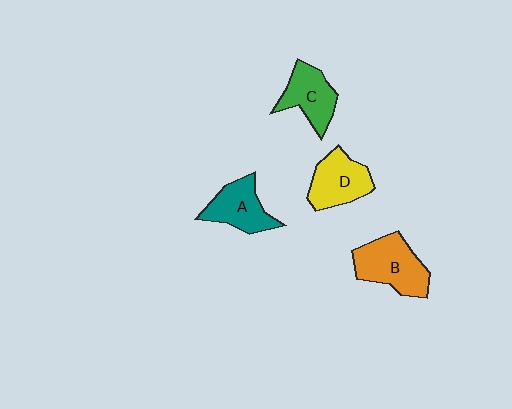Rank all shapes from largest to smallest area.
From largest to smallest: B (orange), D (yellow), A (teal), C (green).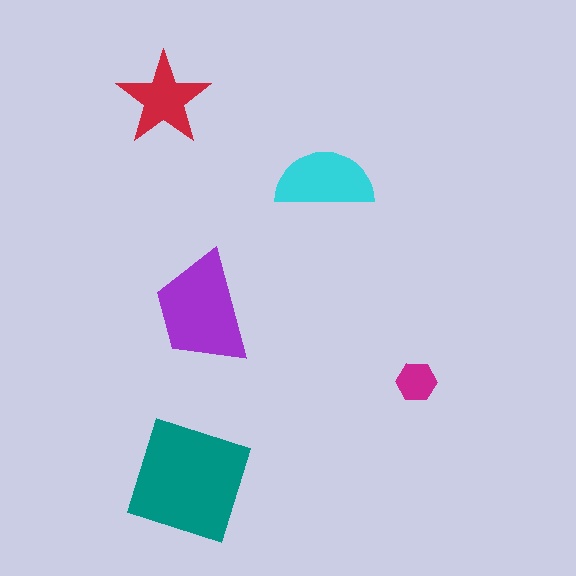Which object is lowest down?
The teal square is bottommost.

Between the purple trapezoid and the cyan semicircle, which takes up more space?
The purple trapezoid.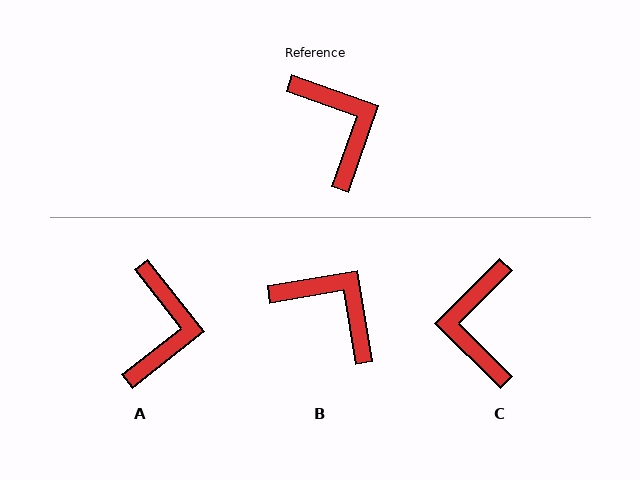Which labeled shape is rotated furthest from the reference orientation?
C, about 155 degrees away.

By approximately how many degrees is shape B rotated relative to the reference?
Approximately 29 degrees counter-clockwise.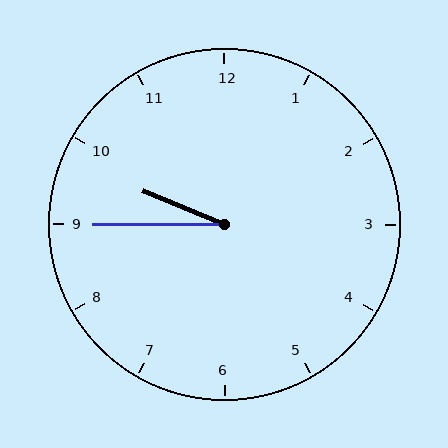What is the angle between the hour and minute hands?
Approximately 22 degrees.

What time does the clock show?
9:45.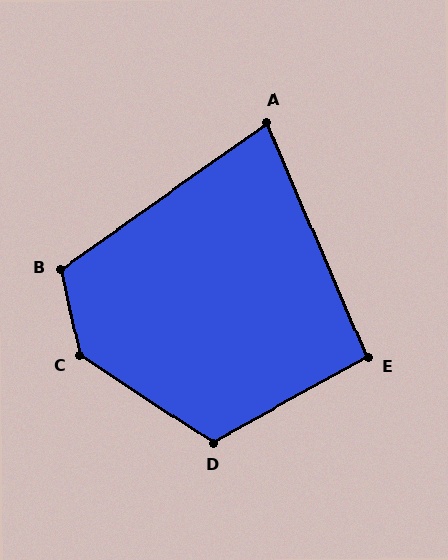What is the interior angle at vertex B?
Approximately 114 degrees (obtuse).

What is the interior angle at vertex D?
Approximately 118 degrees (obtuse).